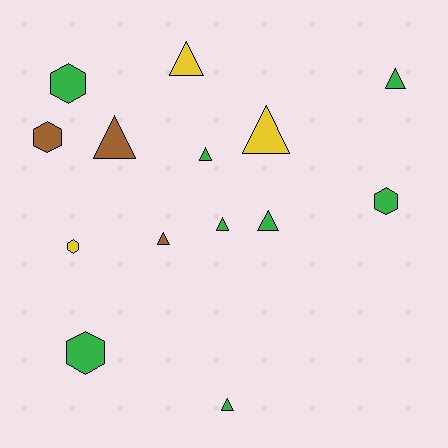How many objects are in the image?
There are 14 objects.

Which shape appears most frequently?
Triangle, with 9 objects.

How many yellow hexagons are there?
There is 1 yellow hexagon.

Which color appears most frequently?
Green, with 8 objects.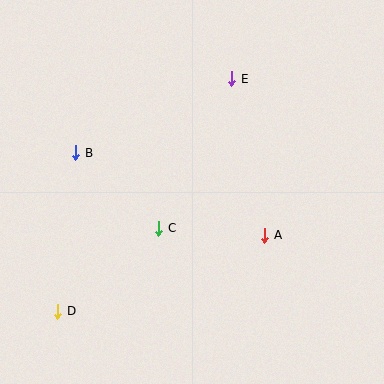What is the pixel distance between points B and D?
The distance between B and D is 159 pixels.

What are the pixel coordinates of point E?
Point E is at (232, 79).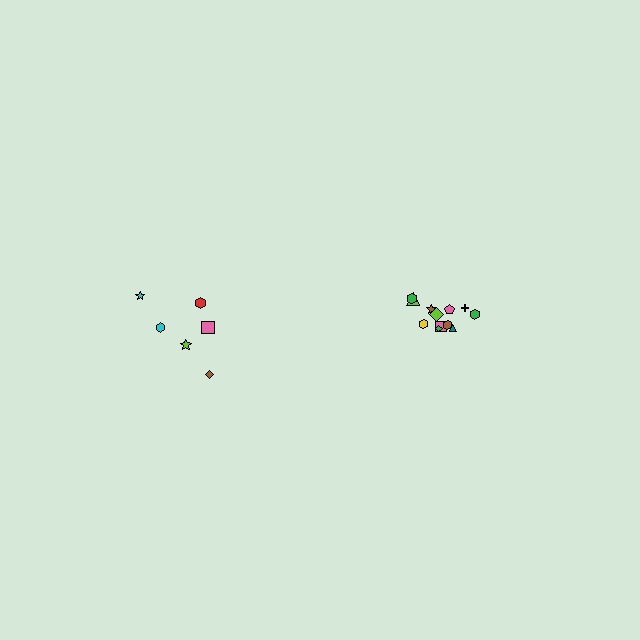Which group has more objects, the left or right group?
The right group.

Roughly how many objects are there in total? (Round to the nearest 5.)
Roughly 20 objects in total.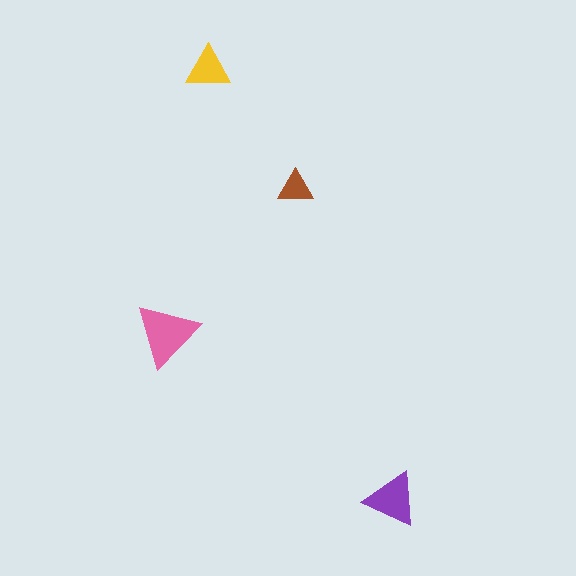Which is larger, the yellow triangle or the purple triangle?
The purple one.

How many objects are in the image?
There are 4 objects in the image.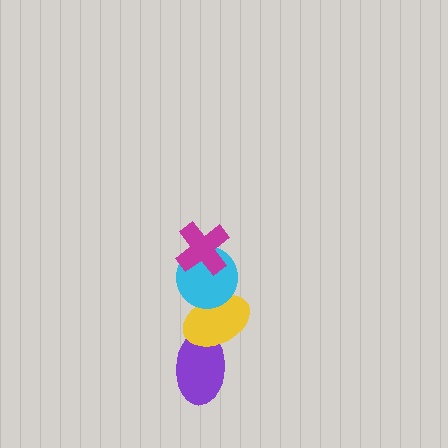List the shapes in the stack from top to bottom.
From top to bottom: the magenta cross, the cyan circle, the yellow ellipse, the purple ellipse.